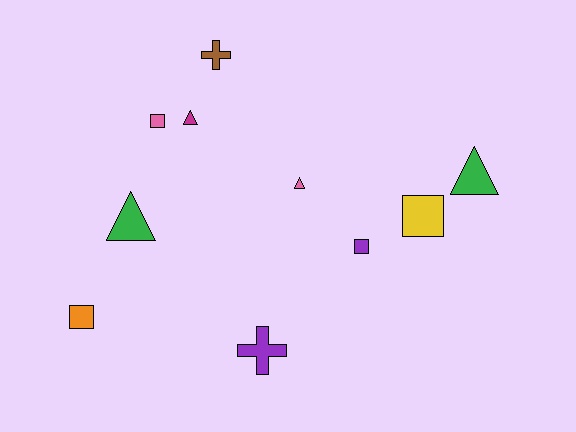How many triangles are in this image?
There are 4 triangles.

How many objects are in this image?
There are 10 objects.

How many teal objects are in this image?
There are no teal objects.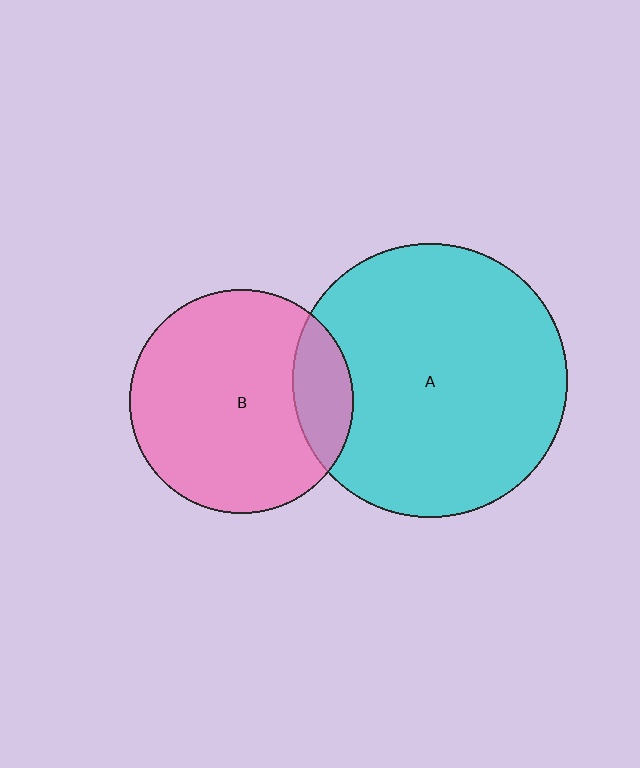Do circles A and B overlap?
Yes.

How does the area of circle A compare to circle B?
Approximately 1.5 times.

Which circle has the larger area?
Circle A (cyan).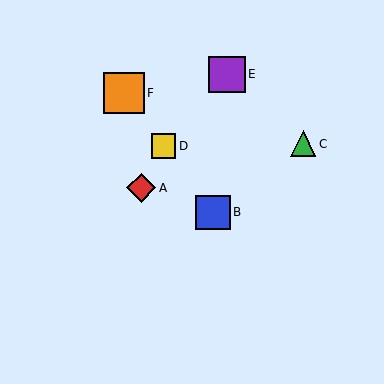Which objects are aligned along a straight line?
Objects B, D, F are aligned along a straight line.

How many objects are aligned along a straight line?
3 objects (B, D, F) are aligned along a straight line.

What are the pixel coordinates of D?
Object D is at (164, 146).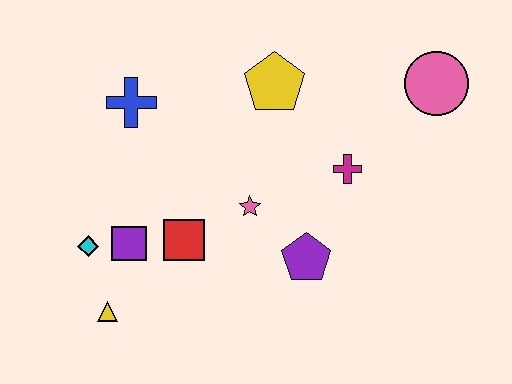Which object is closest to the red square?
The purple square is closest to the red square.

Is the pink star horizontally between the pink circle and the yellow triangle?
Yes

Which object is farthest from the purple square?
The pink circle is farthest from the purple square.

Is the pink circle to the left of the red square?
No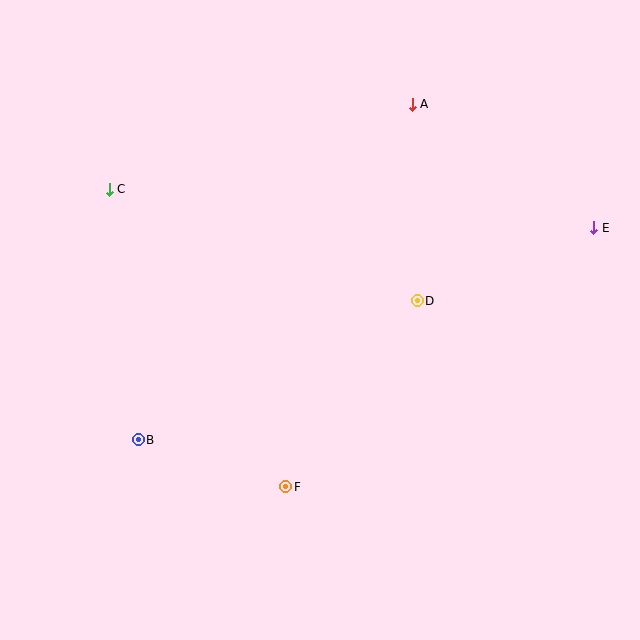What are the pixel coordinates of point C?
Point C is at (109, 189).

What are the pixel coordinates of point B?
Point B is at (138, 440).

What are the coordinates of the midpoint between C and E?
The midpoint between C and E is at (351, 208).